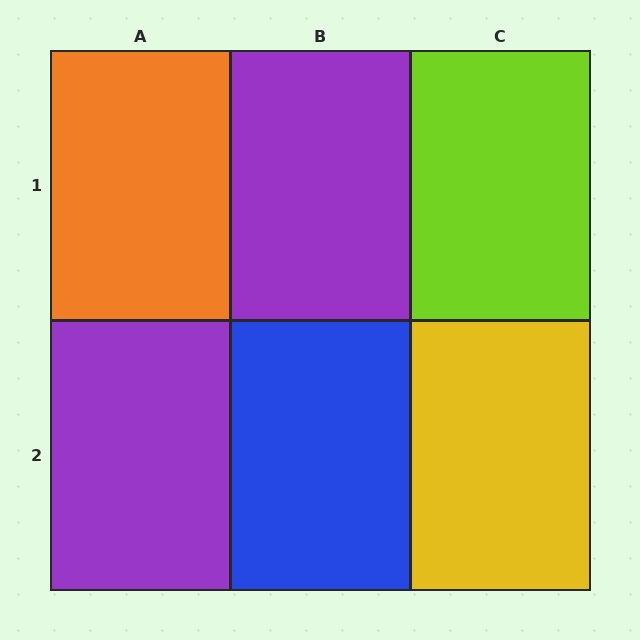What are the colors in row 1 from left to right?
Orange, purple, lime.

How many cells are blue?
1 cell is blue.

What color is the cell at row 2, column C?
Yellow.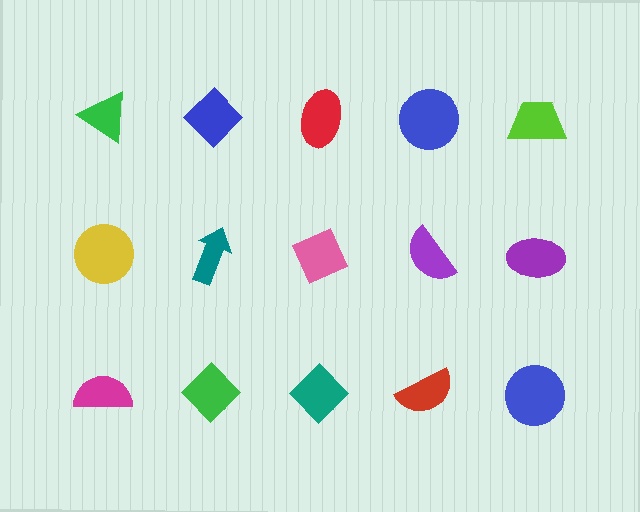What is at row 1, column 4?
A blue circle.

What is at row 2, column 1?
A yellow circle.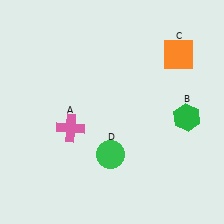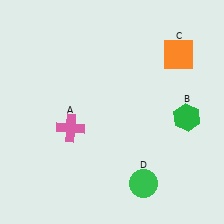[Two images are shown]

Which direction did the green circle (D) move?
The green circle (D) moved right.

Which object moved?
The green circle (D) moved right.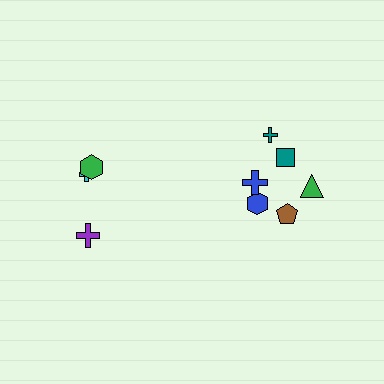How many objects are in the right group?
There are 6 objects.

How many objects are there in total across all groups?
There are 9 objects.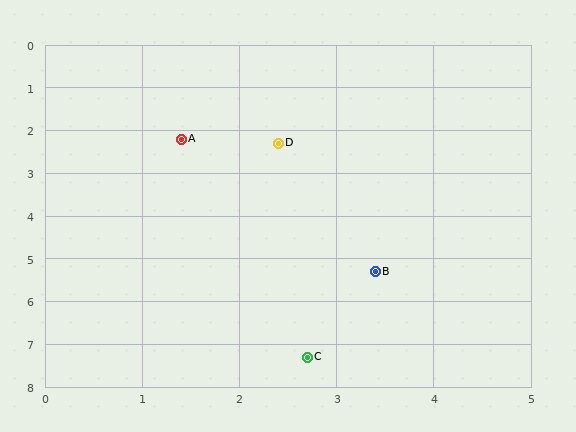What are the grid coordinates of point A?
Point A is at approximately (1.4, 2.2).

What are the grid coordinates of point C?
Point C is at approximately (2.7, 7.3).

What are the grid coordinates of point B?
Point B is at approximately (3.4, 5.3).